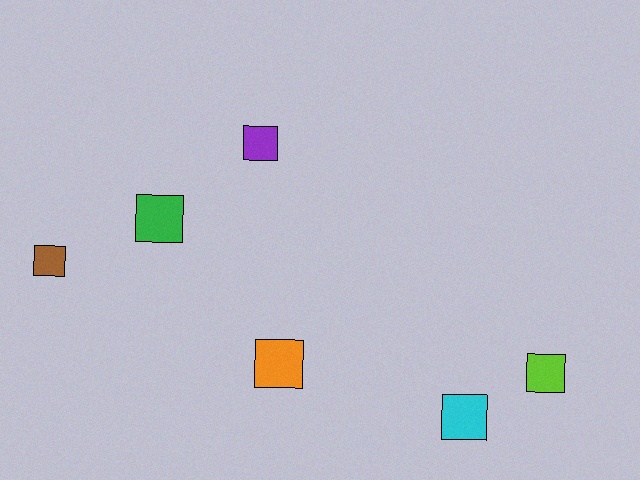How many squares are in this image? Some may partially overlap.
There are 6 squares.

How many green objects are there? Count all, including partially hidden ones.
There is 1 green object.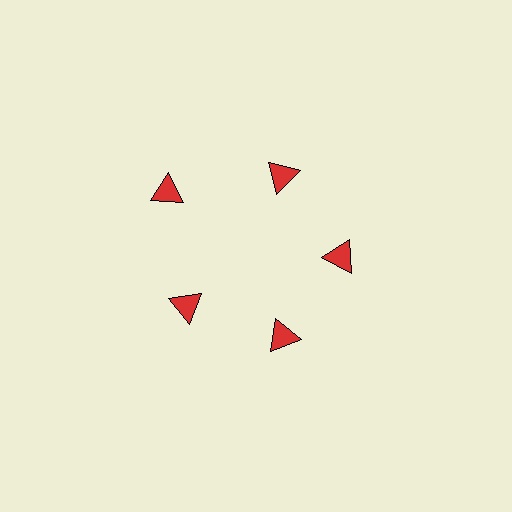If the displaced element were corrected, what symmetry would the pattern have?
It would have 5-fold rotational symmetry — the pattern would map onto itself every 72 degrees.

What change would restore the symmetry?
The symmetry would be restored by moving it inward, back onto the ring so that all 5 triangles sit at equal angles and equal distance from the center.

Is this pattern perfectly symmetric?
No. The 5 red triangles are arranged in a ring, but one element near the 10 o'clock position is pushed outward from the center, breaking the 5-fold rotational symmetry.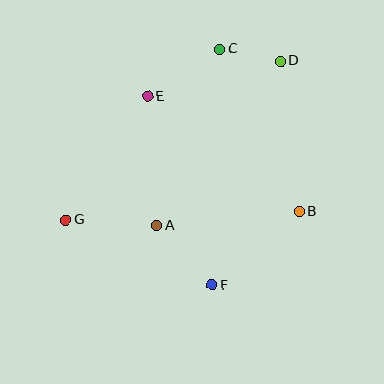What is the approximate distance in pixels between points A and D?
The distance between A and D is approximately 206 pixels.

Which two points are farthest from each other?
Points D and G are farthest from each other.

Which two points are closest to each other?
Points C and D are closest to each other.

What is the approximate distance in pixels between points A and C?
The distance between A and C is approximately 187 pixels.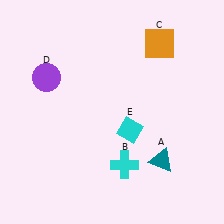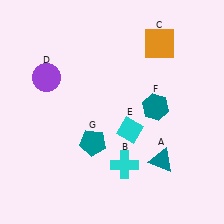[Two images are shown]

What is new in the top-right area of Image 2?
A teal hexagon (F) was added in the top-right area of Image 2.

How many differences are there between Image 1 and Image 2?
There are 2 differences between the two images.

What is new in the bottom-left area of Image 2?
A teal pentagon (G) was added in the bottom-left area of Image 2.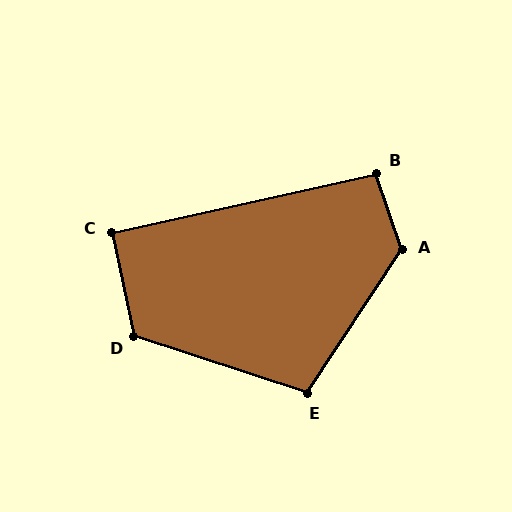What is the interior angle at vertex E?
Approximately 105 degrees (obtuse).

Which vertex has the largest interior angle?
A, at approximately 128 degrees.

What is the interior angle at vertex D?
Approximately 120 degrees (obtuse).